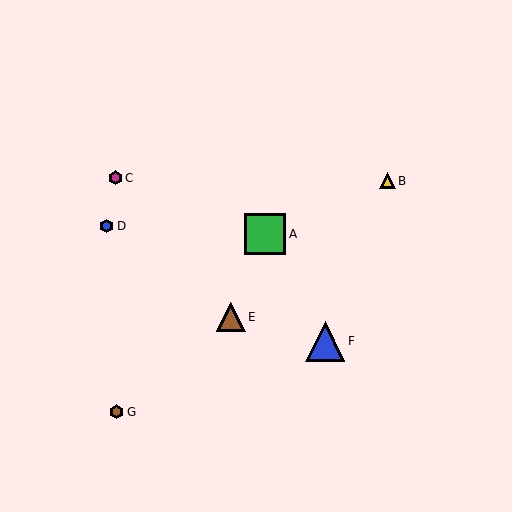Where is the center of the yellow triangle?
The center of the yellow triangle is at (387, 181).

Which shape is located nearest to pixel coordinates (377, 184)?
The yellow triangle (labeled B) at (387, 181) is nearest to that location.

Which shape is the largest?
The green square (labeled A) is the largest.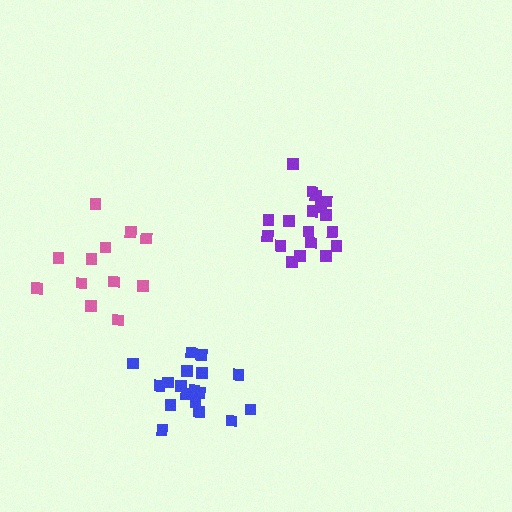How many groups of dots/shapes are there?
There are 3 groups.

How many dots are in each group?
Group 1: 18 dots, Group 2: 18 dots, Group 3: 12 dots (48 total).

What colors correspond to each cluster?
The clusters are colored: purple, blue, pink.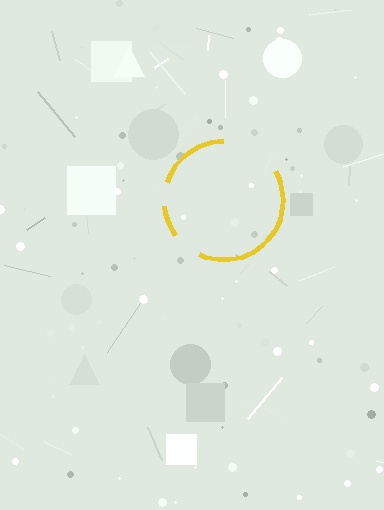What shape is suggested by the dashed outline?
The dashed outline suggests a circle.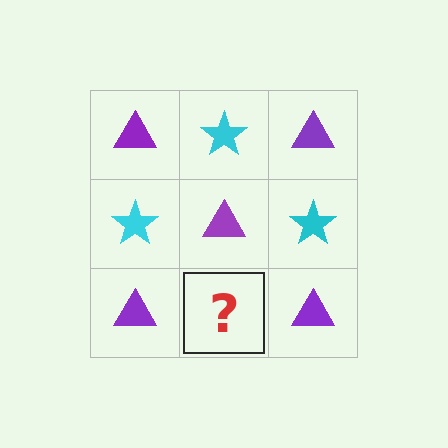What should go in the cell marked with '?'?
The missing cell should contain a cyan star.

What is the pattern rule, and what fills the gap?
The rule is that it alternates purple triangle and cyan star in a checkerboard pattern. The gap should be filled with a cyan star.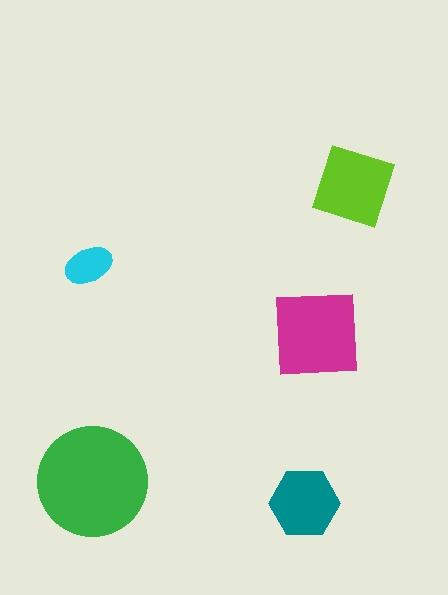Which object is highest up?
The lime diamond is topmost.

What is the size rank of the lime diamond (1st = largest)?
3rd.